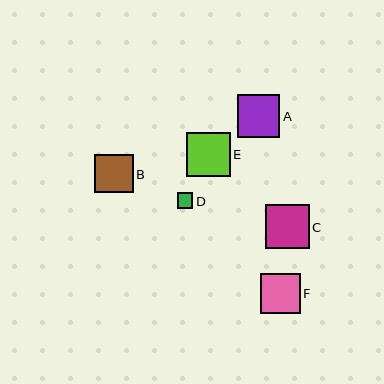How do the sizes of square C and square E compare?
Square C and square E are approximately the same size.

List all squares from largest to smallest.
From largest to smallest: C, E, A, F, B, D.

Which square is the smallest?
Square D is the smallest with a size of approximately 16 pixels.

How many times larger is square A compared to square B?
Square A is approximately 1.1 times the size of square B.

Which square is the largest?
Square C is the largest with a size of approximately 44 pixels.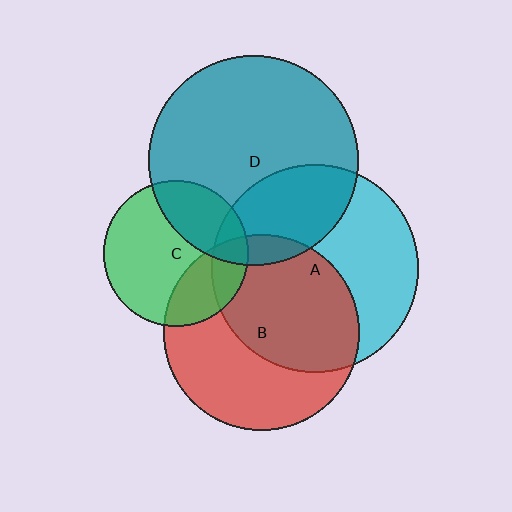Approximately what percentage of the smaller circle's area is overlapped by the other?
Approximately 30%.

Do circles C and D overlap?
Yes.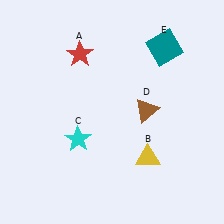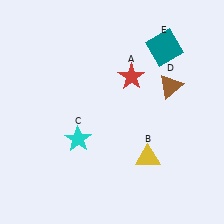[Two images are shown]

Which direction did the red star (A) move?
The red star (A) moved right.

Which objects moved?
The objects that moved are: the red star (A), the brown triangle (D).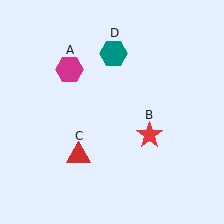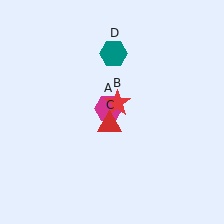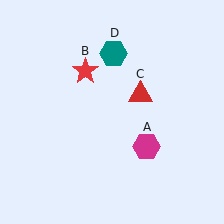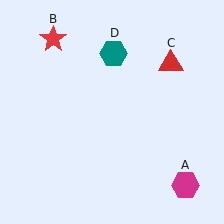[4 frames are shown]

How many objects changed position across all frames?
3 objects changed position: magenta hexagon (object A), red star (object B), red triangle (object C).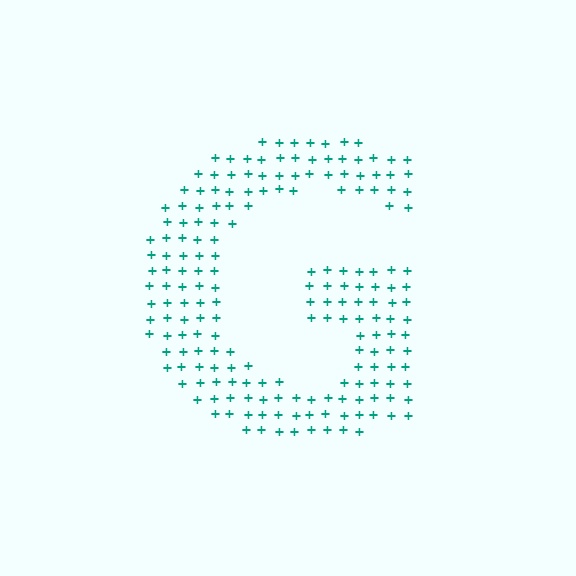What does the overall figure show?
The overall figure shows the letter G.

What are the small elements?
The small elements are plus signs.